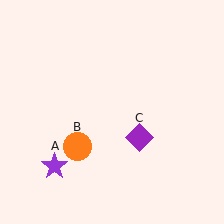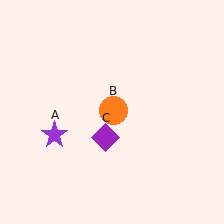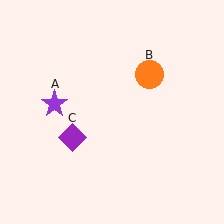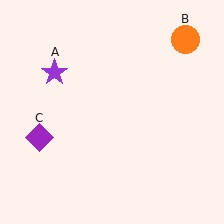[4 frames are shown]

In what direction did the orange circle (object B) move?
The orange circle (object B) moved up and to the right.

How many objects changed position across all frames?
3 objects changed position: purple star (object A), orange circle (object B), purple diamond (object C).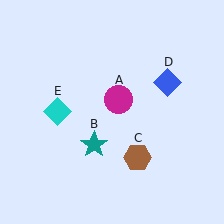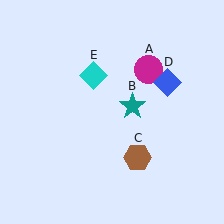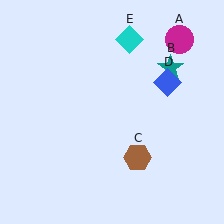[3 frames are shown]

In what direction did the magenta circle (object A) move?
The magenta circle (object A) moved up and to the right.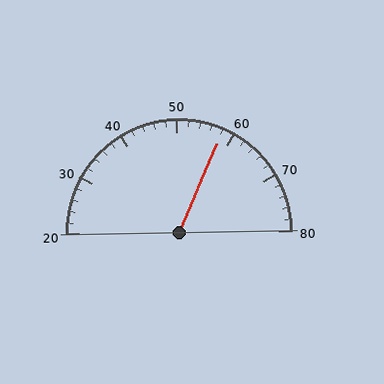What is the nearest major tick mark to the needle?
The nearest major tick mark is 60.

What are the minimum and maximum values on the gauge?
The gauge ranges from 20 to 80.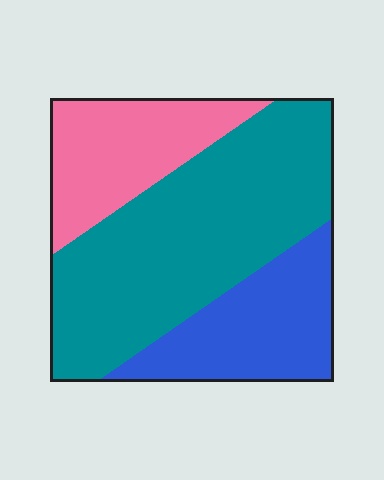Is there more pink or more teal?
Teal.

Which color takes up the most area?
Teal, at roughly 55%.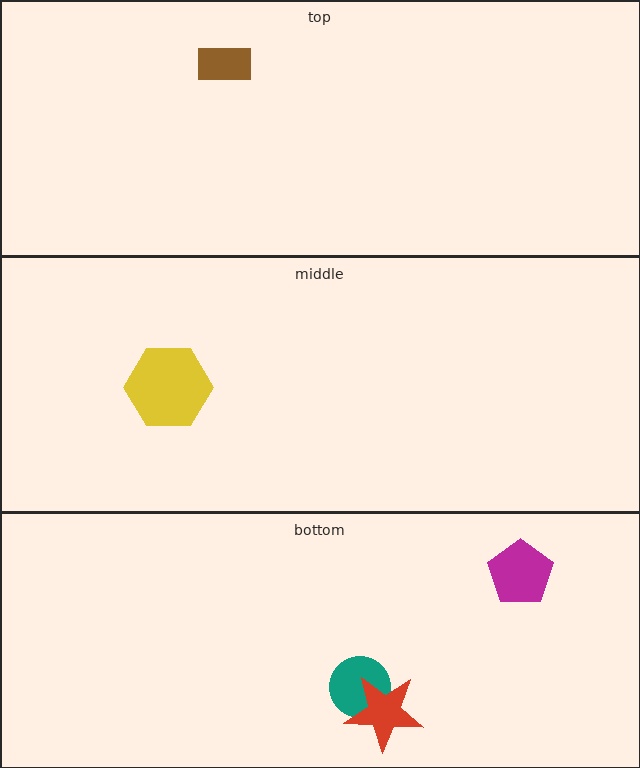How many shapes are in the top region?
1.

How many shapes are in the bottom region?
3.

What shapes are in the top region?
The brown rectangle.